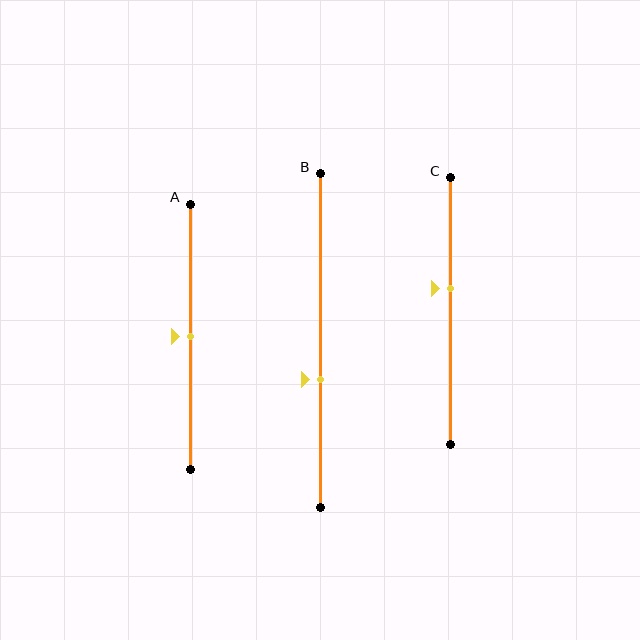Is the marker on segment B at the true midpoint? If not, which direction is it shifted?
No, the marker on segment B is shifted downward by about 12% of the segment length.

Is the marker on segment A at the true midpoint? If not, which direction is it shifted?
Yes, the marker on segment A is at the true midpoint.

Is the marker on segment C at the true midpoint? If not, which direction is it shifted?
No, the marker on segment C is shifted upward by about 9% of the segment length.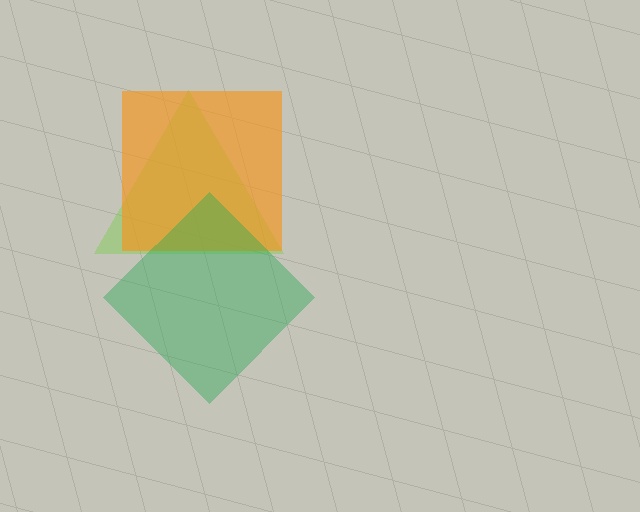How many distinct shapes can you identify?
There are 3 distinct shapes: a lime triangle, an orange square, a green diamond.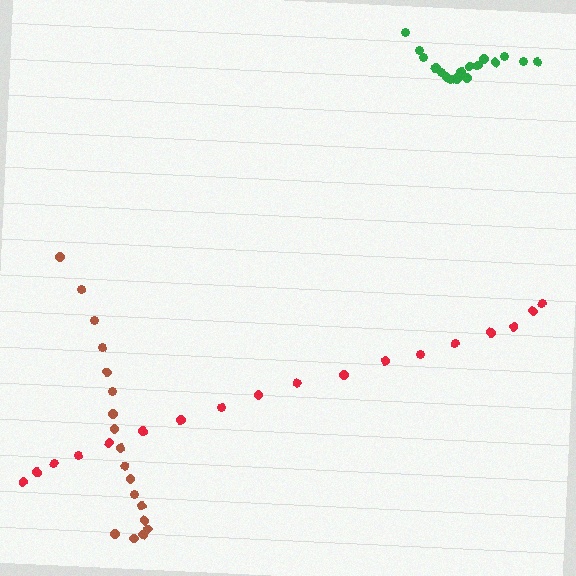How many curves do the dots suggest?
There are 3 distinct paths.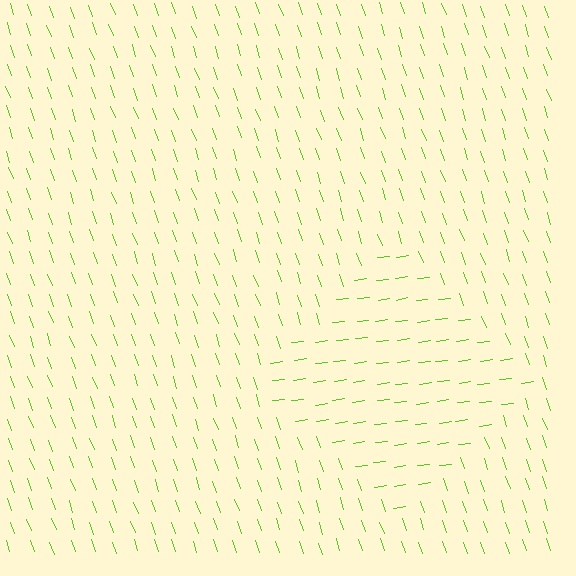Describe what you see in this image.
The image is filled with small lime line segments. A diamond region in the image has lines oriented differently from the surrounding lines, creating a visible texture boundary.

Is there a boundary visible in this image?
Yes, there is a texture boundary formed by a change in line orientation.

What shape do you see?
I see a diamond.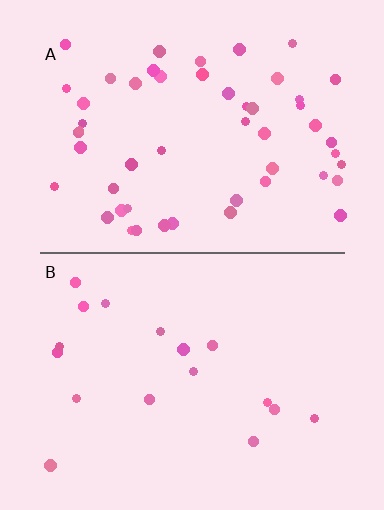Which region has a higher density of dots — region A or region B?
A (the top).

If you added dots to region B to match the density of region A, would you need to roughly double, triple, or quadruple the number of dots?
Approximately triple.